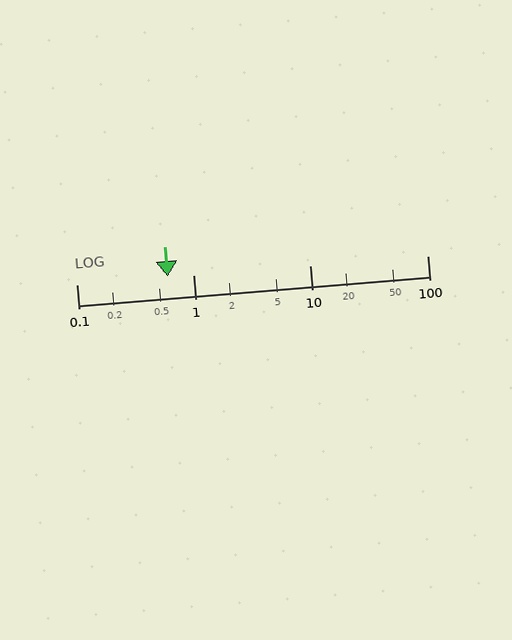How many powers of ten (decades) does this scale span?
The scale spans 3 decades, from 0.1 to 100.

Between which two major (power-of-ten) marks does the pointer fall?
The pointer is between 0.1 and 1.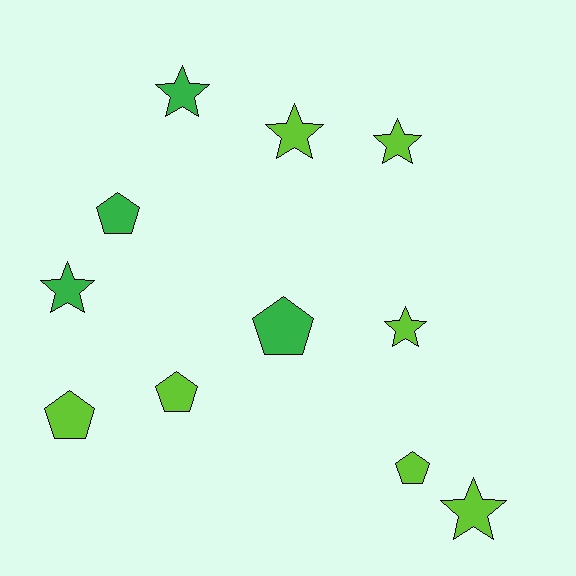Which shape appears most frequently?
Star, with 6 objects.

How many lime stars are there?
There are 4 lime stars.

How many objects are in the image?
There are 11 objects.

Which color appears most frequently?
Lime, with 7 objects.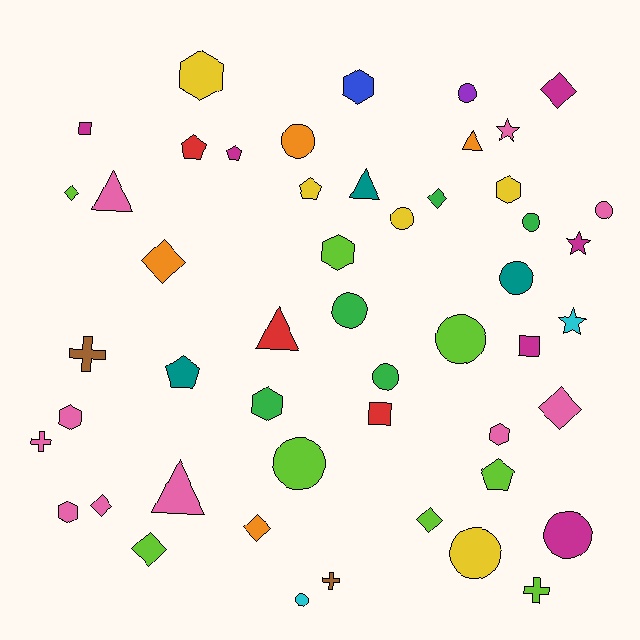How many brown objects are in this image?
There are 2 brown objects.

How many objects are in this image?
There are 50 objects.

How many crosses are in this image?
There are 4 crosses.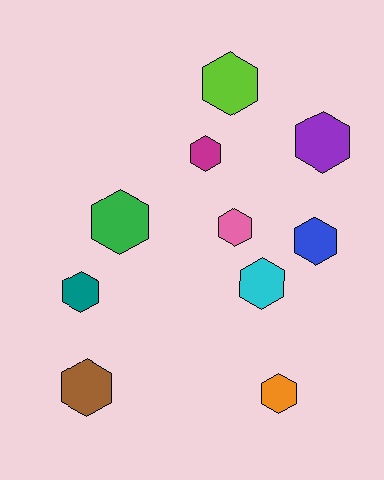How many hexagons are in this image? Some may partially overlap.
There are 10 hexagons.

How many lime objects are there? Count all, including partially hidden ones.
There is 1 lime object.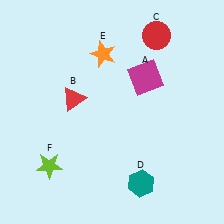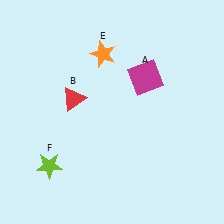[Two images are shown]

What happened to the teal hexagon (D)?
The teal hexagon (D) was removed in Image 2. It was in the bottom-right area of Image 1.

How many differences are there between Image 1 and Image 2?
There are 2 differences between the two images.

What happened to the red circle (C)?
The red circle (C) was removed in Image 2. It was in the top-right area of Image 1.